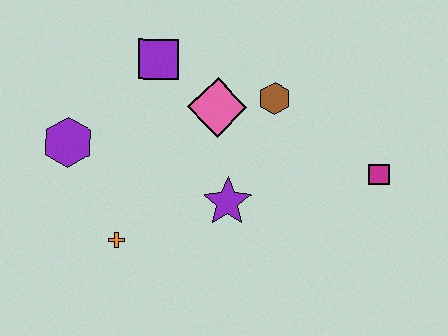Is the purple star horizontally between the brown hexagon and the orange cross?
Yes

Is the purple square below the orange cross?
No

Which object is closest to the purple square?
The pink diamond is closest to the purple square.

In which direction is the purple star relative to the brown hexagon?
The purple star is below the brown hexagon.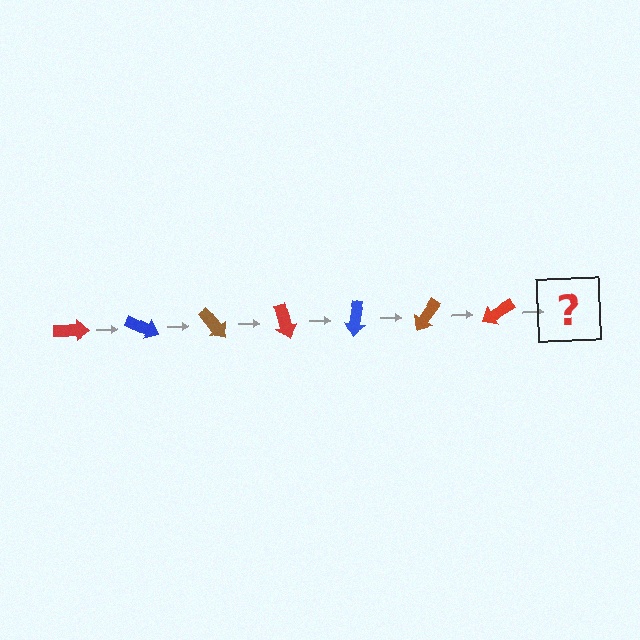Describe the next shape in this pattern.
It should be a blue arrow, rotated 175 degrees from the start.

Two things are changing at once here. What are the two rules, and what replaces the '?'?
The two rules are that it rotates 25 degrees each step and the color cycles through red, blue, and brown. The '?' should be a blue arrow, rotated 175 degrees from the start.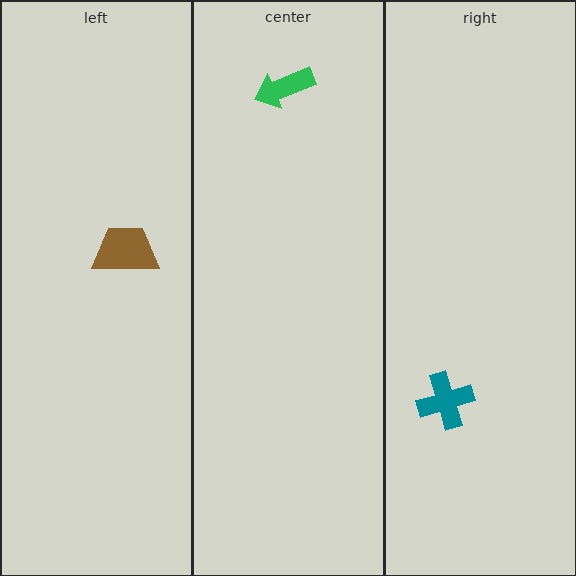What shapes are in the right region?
The teal cross.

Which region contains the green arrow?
The center region.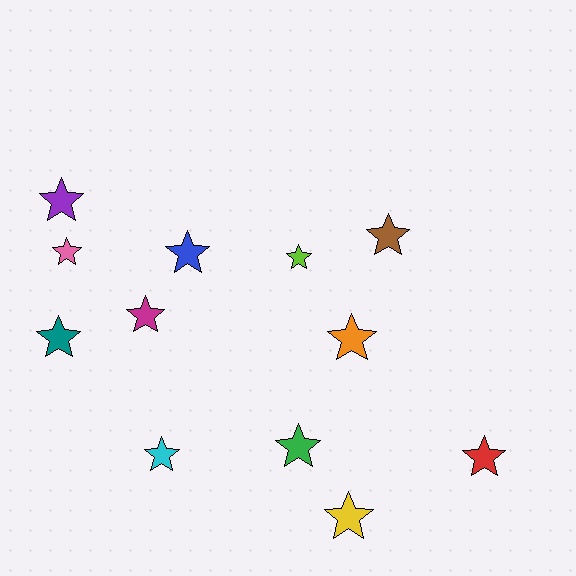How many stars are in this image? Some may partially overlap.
There are 12 stars.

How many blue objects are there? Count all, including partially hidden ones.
There is 1 blue object.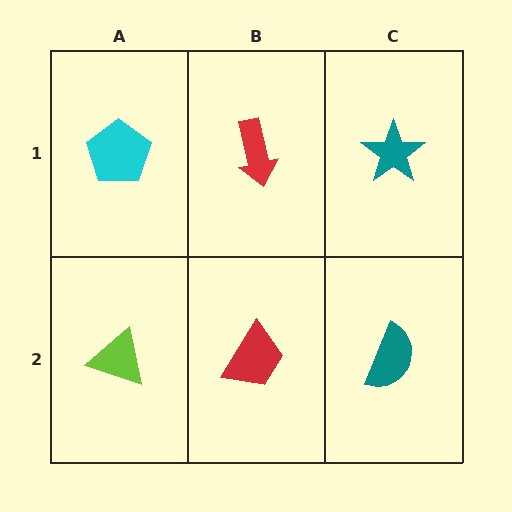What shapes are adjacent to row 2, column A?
A cyan pentagon (row 1, column A), a red trapezoid (row 2, column B).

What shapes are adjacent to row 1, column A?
A lime triangle (row 2, column A), a red arrow (row 1, column B).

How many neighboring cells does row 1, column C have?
2.